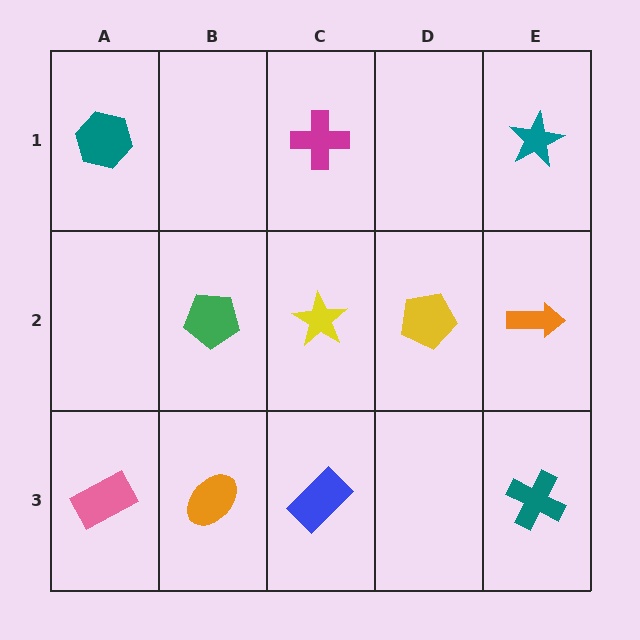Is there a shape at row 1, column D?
No, that cell is empty.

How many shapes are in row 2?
4 shapes.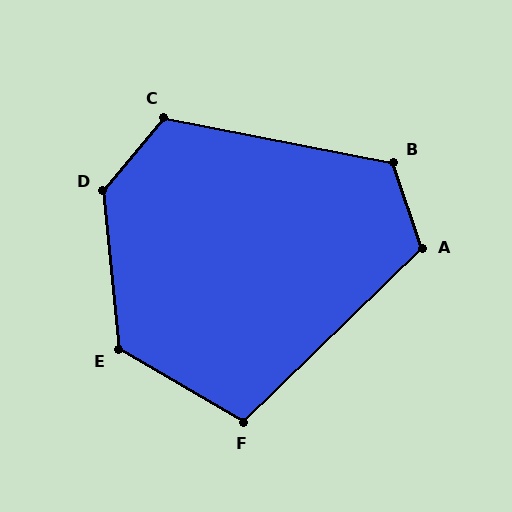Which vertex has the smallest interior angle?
F, at approximately 106 degrees.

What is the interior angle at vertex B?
Approximately 119 degrees (obtuse).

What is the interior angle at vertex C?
Approximately 119 degrees (obtuse).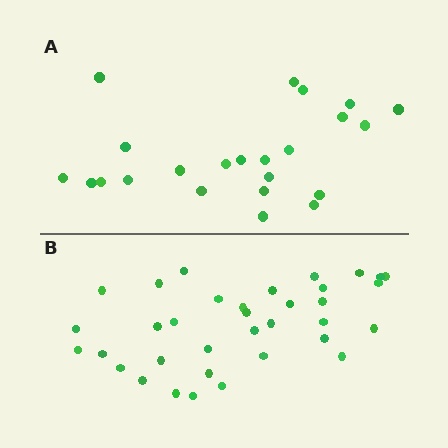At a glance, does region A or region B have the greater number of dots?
Region B (the bottom region) has more dots.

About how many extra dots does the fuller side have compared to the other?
Region B has roughly 12 or so more dots than region A.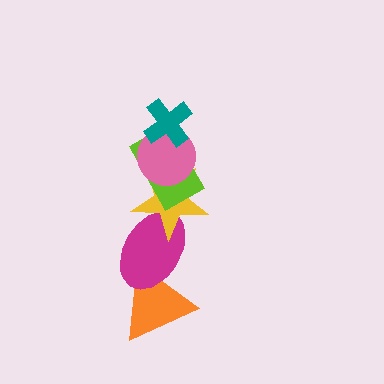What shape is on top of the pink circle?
The teal cross is on top of the pink circle.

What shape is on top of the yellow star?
The lime rectangle is on top of the yellow star.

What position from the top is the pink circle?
The pink circle is 2nd from the top.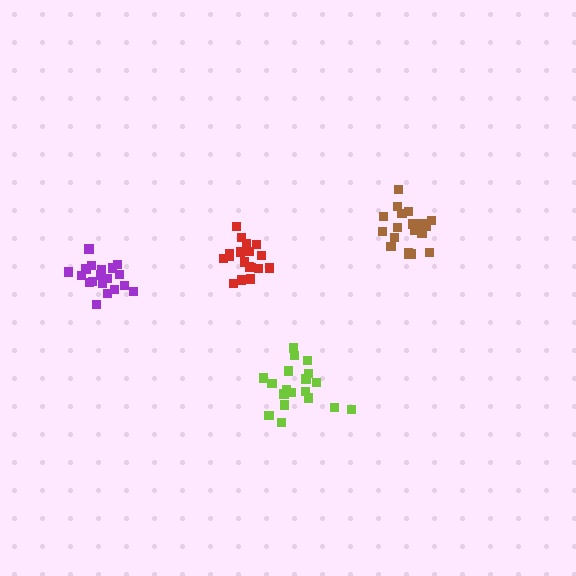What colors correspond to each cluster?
The clusters are colored: purple, lime, red, brown.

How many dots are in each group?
Group 1: 19 dots, Group 2: 20 dots, Group 3: 18 dots, Group 4: 20 dots (77 total).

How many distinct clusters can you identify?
There are 4 distinct clusters.